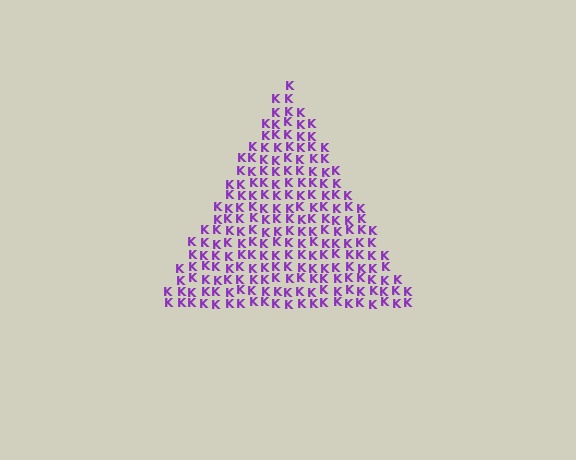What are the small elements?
The small elements are letter K's.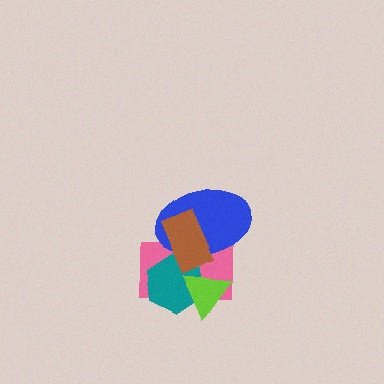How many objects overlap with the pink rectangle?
4 objects overlap with the pink rectangle.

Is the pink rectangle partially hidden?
Yes, it is partially covered by another shape.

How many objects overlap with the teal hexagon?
4 objects overlap with the teal hexagon.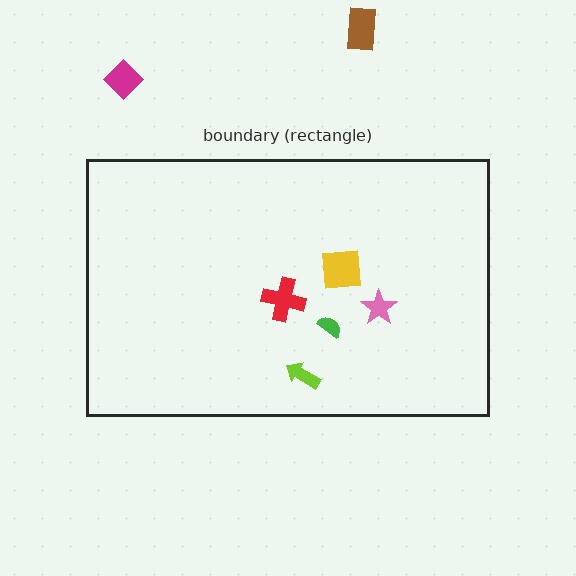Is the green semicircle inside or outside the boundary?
Inside.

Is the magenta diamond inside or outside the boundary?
Outside.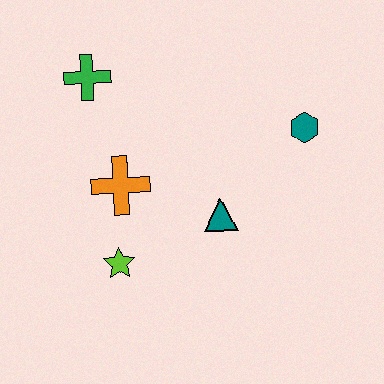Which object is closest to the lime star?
The orange cross is closest to the lime star.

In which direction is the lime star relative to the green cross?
The lime star is below the green cross.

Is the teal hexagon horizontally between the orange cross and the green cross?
No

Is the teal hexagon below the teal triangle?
No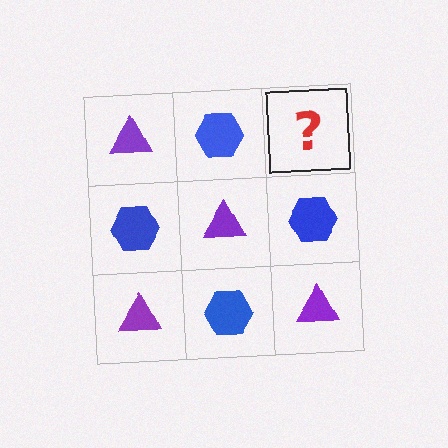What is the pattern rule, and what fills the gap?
The rule is that it alternates purple triangle and blue hexagon in a checkerboard pattern. The gap should be filled with a purple triangle.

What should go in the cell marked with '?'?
The missing cell should contain a purple triangle.